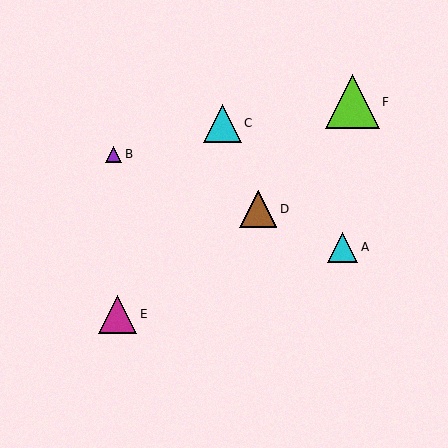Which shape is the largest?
The lime triangle (labeled F) is the largest.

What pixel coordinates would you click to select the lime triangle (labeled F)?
Click at (352, 102) to select the lime triangle F.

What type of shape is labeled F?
Shape F is a lime triangle.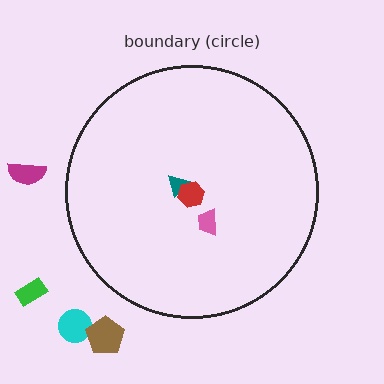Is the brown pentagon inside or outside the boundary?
Outside.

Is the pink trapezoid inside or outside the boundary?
Inside.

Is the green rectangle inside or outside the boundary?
Outside.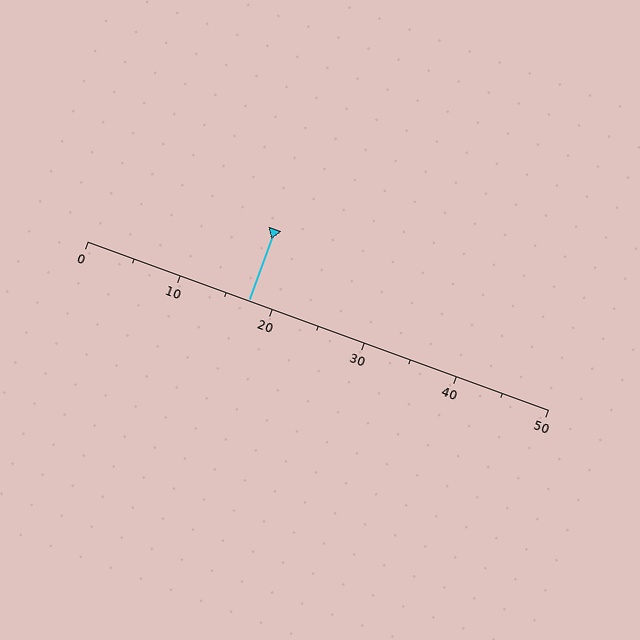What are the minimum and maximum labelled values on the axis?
The axis runs from 0 to 50.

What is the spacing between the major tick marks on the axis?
The major ticks are spaced 10 apart.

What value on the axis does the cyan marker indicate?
The marker indicates approximately 17.5.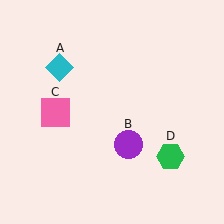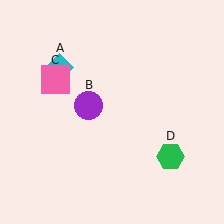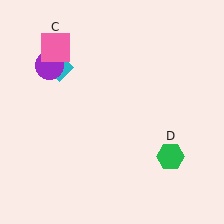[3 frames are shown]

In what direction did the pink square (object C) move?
The pink square (object C) moved up.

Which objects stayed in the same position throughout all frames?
Cyan diamond (object A) and green hexagon (object D) remained stationary.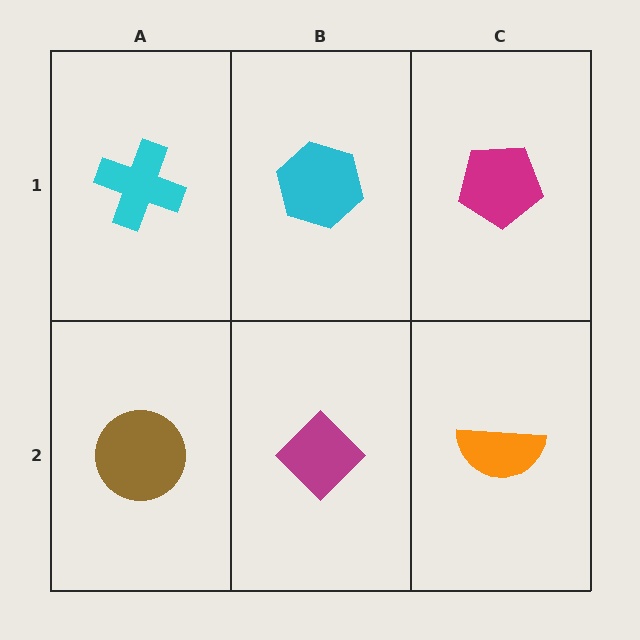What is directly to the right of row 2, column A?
A magenta diamond.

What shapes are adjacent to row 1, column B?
A magenta diamond (row 2, column B), a cyan cross (row 1, column A), a magenta pentagon (row 1, column C).